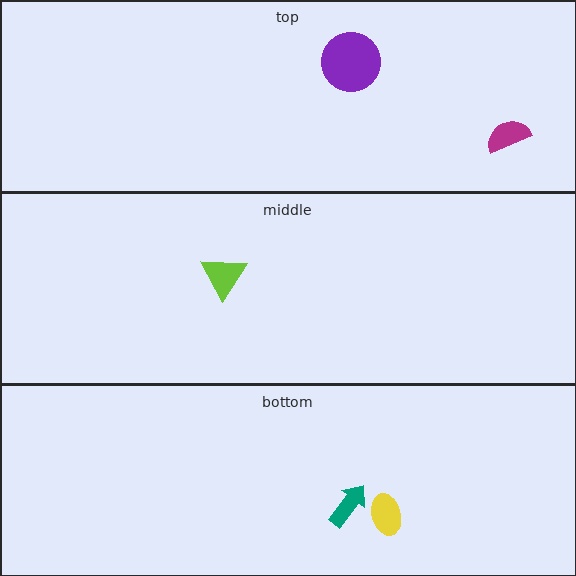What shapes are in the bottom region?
The teal arrow, the yellow ellipse.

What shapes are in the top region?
The magenta semicircle, the purple circle.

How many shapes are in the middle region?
1.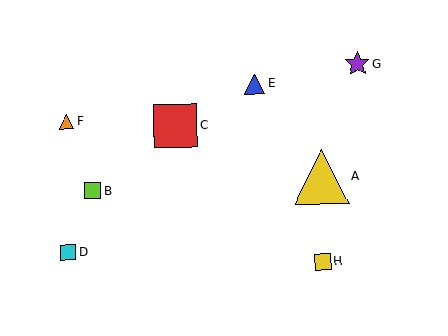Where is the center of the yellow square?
The center of the yellow square is at (323, 262).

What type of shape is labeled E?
Shape E is a blue triangle.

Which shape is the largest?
The yellow triangle (labeled A) is the largest.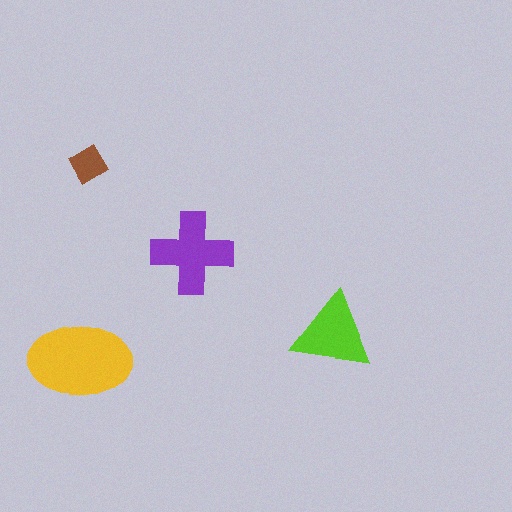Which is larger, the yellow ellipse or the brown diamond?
The yellow ellipse.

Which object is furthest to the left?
The yellow ellipse is leftmost.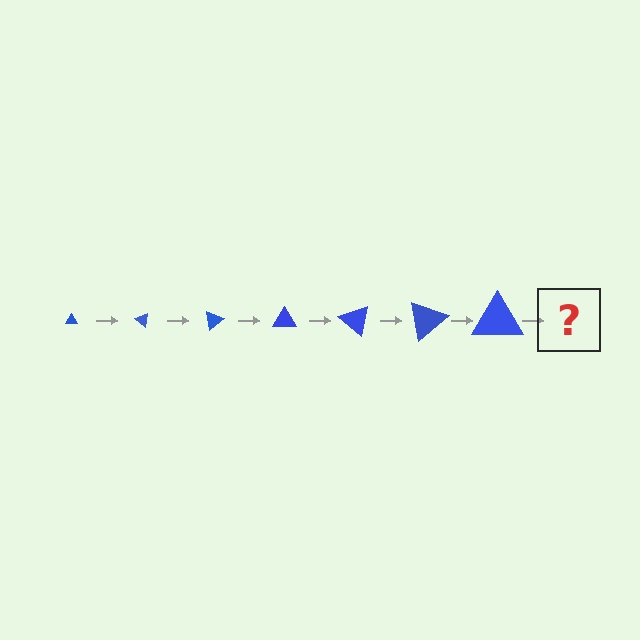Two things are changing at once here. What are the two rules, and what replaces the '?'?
The two rules are that the triangle grows larger each step and it rotates 40 degrees each step. The '?' should be a triangle, larger than the previous one and rotated 280 degrees from the start.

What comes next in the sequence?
The next element should be a triangle, larger than the previous one and rotated 280 degrees from the start.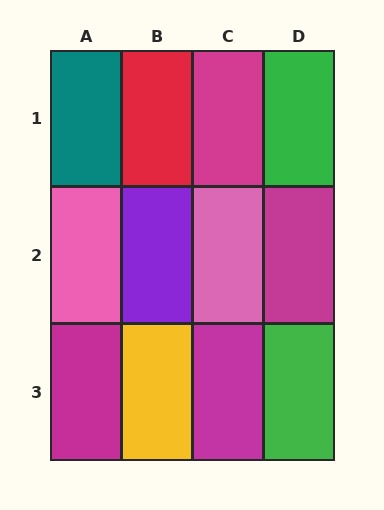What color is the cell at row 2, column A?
Pink.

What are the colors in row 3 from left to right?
Magenta, yellow, magenta, green.